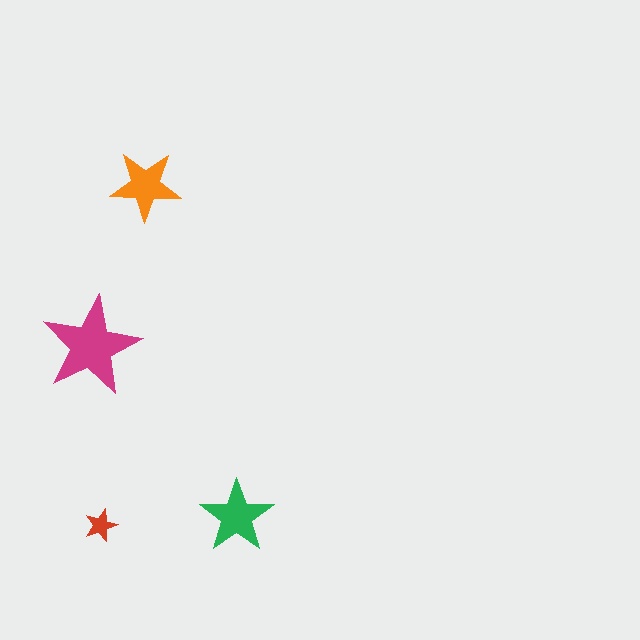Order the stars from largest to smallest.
the magenta one, the green one, the orange one, the red one.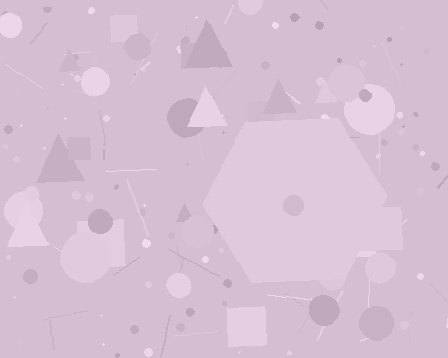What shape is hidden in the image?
A hexagon is hidden in the image.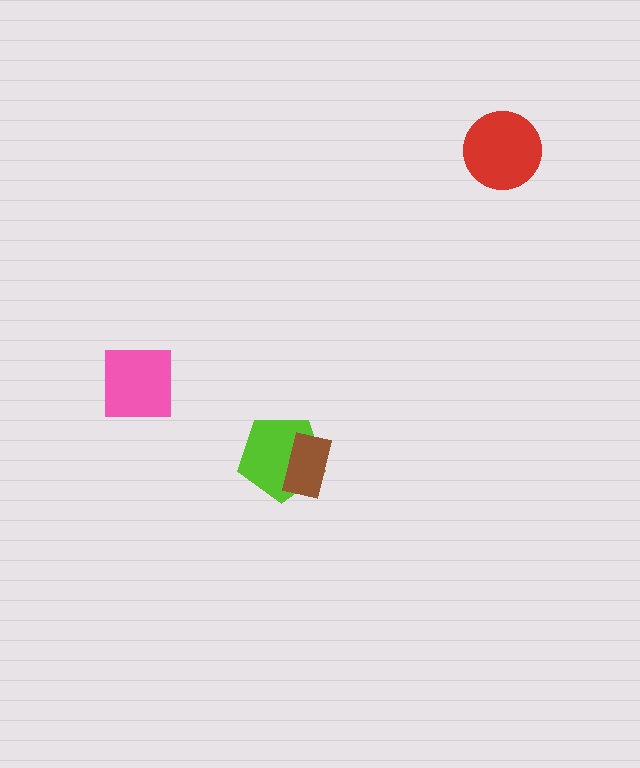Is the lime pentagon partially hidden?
Yes, it is partially covered by another shape.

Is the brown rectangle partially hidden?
No, no other shape covers it.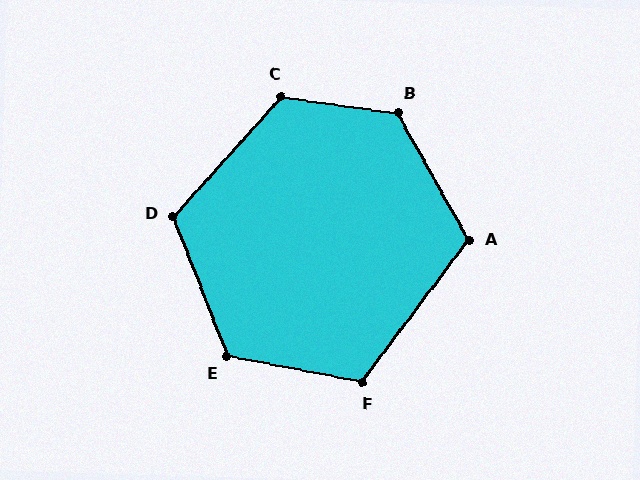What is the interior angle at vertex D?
Approximately 117 degrees (obtuse).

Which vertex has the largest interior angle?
B, at approximately 127 degrees.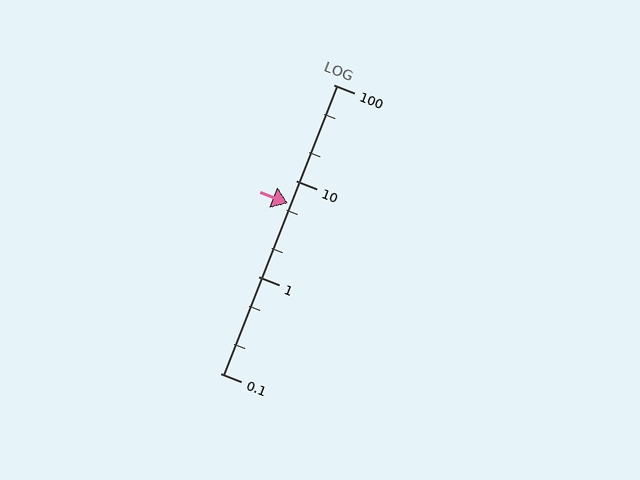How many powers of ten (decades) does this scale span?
The scale spans 3 decades, from 0.1 to 100.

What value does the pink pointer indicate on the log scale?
The pointer indicates approximately 5.9.